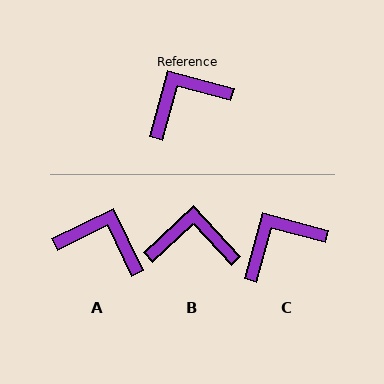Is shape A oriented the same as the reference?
No, it is off by about 49 degrees.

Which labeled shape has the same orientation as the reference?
C.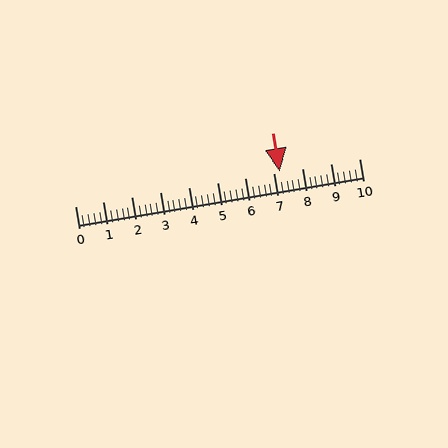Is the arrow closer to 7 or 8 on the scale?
The arrow is closer to 7.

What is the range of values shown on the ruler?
The ruler shows values from 0 to 10.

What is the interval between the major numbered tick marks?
The major tick marks are spaced 1 units apart.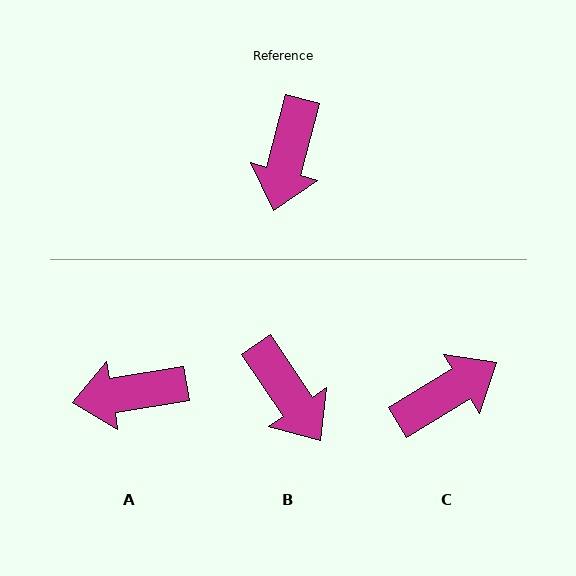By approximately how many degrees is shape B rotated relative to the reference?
Approximately 48 degrees counter-clockwise.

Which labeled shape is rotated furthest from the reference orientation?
C, about 136 degrees away.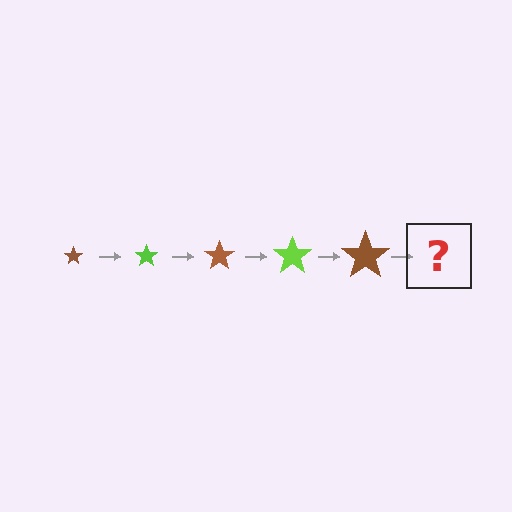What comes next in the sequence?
The next element should be a lime star, larger than the previous one.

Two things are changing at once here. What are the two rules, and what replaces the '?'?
The two rules are that the star grows larger each step and the color cycles through brown and lime. The '?' should be a lime star, larger than the previous one.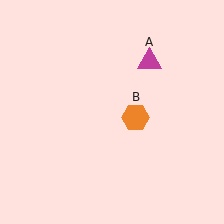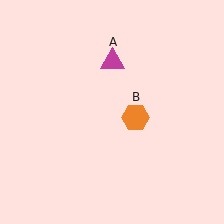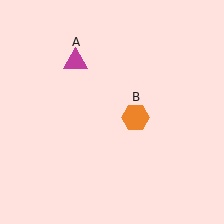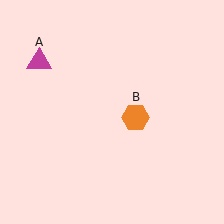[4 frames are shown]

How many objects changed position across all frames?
1 object changed position: magenta triangle (object A).